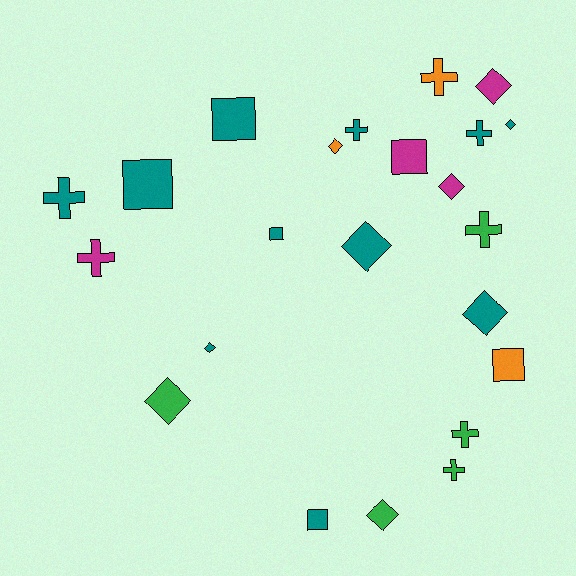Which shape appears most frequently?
Diamond, with 9 objects.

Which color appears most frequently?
Teal, with 11 objects.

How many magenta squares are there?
There is 1 magenta square.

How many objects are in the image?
There are 23 objects.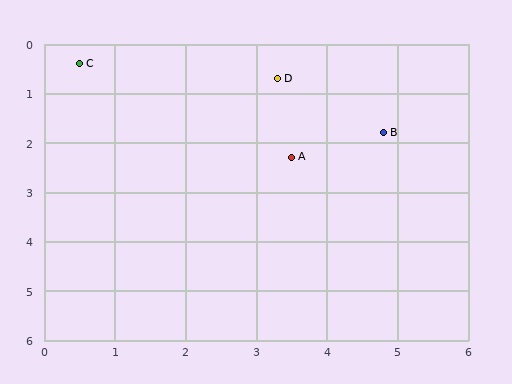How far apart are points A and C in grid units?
Points A and C are about 3.6 grid units apart.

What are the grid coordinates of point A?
Point A is at approximately (3.5, 2.3).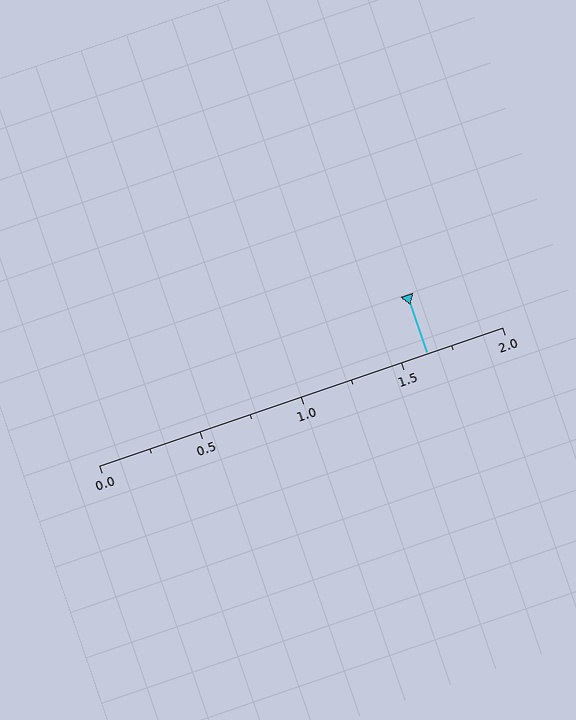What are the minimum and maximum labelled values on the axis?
The axis runs from 0.0 to 2.0.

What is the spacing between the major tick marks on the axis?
The major ticks are spaced 0.5 apart.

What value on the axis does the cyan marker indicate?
The marker indicates approximately 1.62.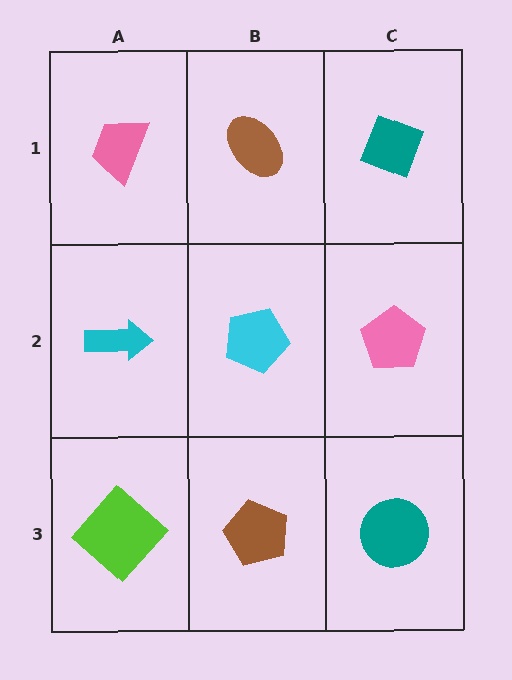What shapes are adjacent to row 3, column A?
A cyan arrow (row 2, column A), a brown pentagon (row 3, column B).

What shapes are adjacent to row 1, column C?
A pink pentagon (row 2, column C), a brown ellipse (row 1, column B).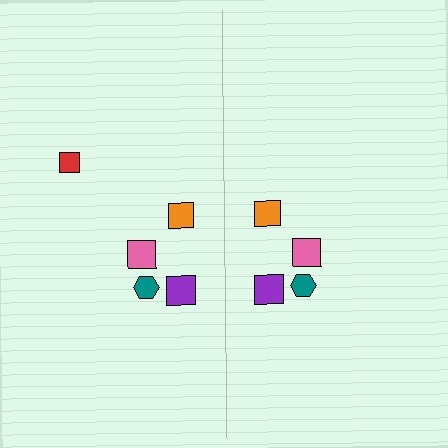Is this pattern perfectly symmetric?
No, the pattern is not perfectly symmetric. A red square is missing from the right side.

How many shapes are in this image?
There are 9 shapes in this image.